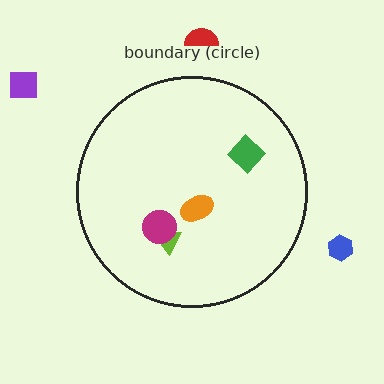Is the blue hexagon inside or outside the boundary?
Outside.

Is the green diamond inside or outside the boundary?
Inside.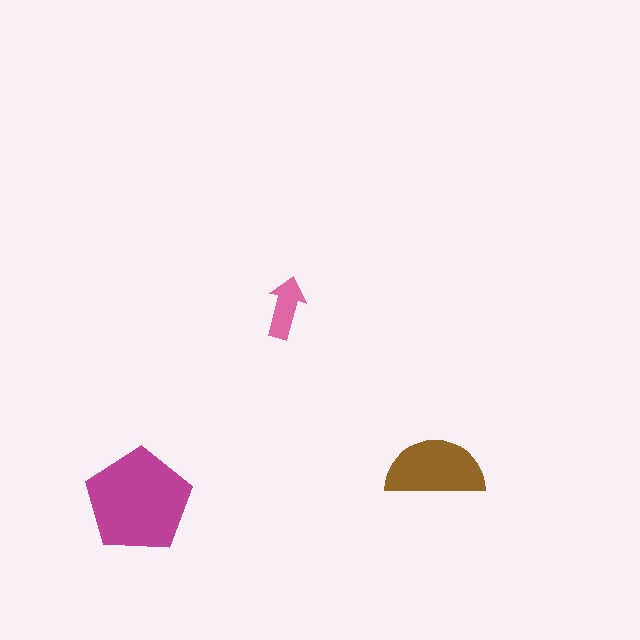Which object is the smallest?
The pink arrow.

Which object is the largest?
The magenta pentagon.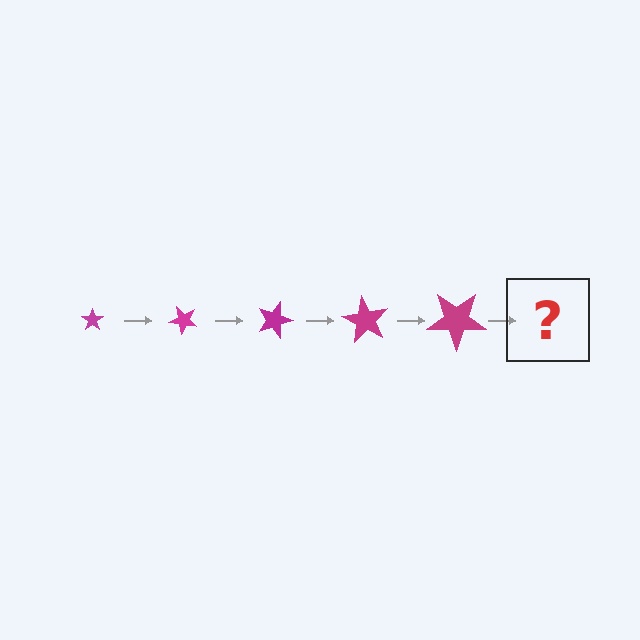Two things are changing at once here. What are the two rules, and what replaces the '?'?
The two rules are that the star grows larger each step and it rotates 45 degrees each step. The '?' should be a star, larger than the previous one and rotated 225 degrees from the start.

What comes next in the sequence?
The next element should be a star, larger than the previous one and rotated 225 degrees from the start.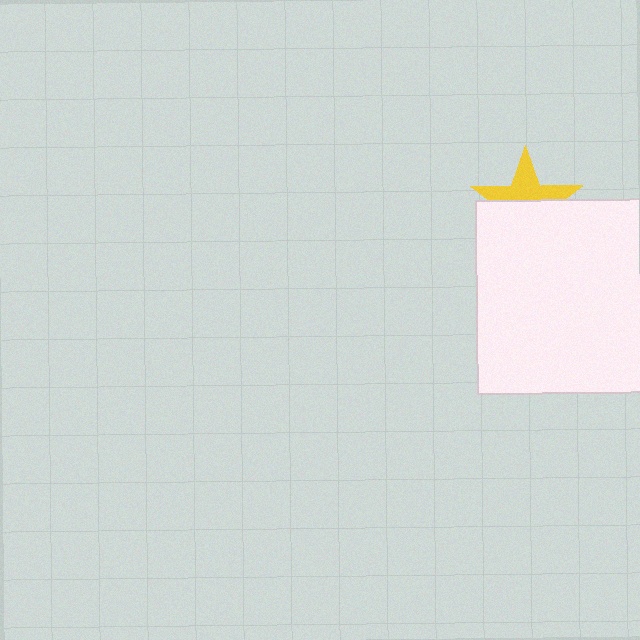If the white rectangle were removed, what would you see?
You would see the complete yellow star.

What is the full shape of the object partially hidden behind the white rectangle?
The partially hidden object is a yellow star.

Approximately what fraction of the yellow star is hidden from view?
Roughly 54% of the yellow star is hidden behind the white rectangle.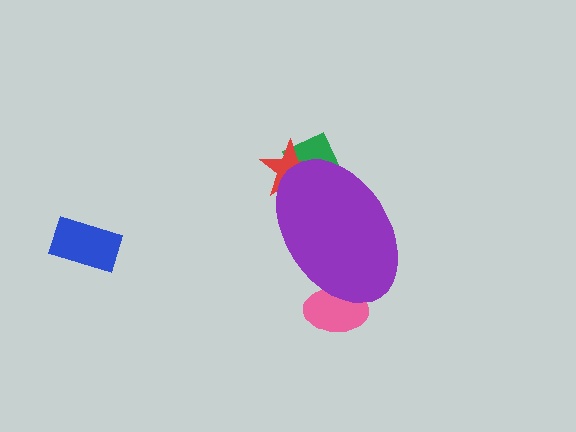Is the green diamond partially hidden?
Yes, the green diamond is partially hidden behind the purple ellipse.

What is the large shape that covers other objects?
A purple ellipse.